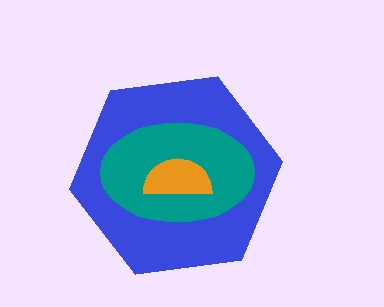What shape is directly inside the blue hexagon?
The teal ellipse.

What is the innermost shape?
The orange semicircle.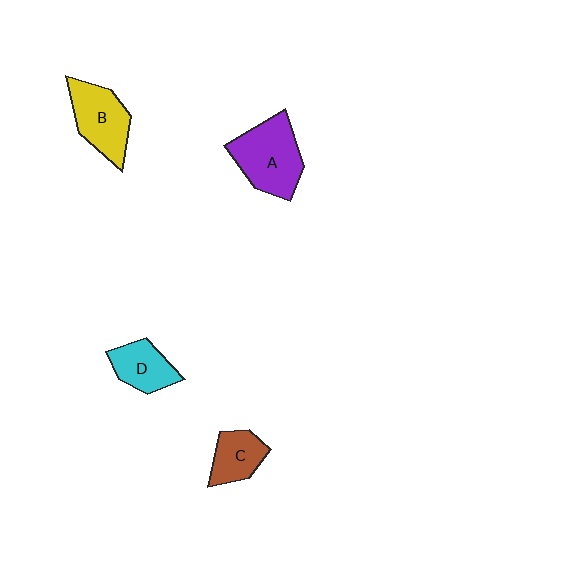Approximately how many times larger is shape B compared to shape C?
Approximately 1.5 times.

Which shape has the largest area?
Shape A (purple).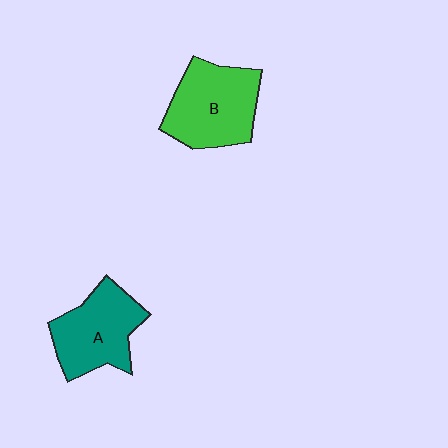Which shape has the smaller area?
Shape A (teal).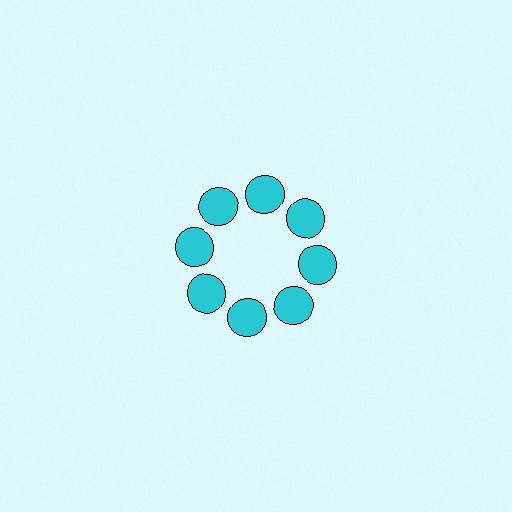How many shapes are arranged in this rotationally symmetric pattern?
There are 8 shapes, arranged in 8 groups of 1.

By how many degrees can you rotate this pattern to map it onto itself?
The pattern maps onto itself every 45 degrees of rotation.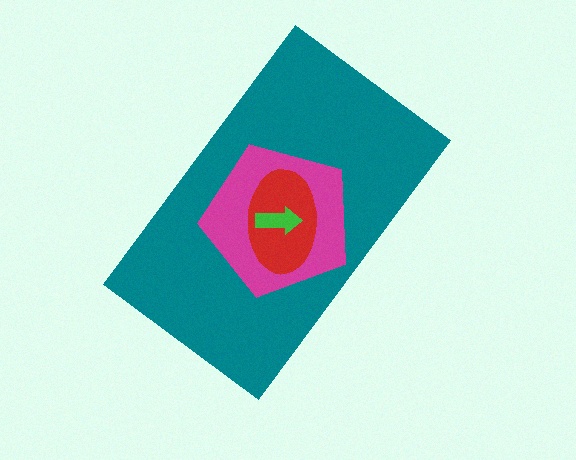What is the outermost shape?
The teal rectangle.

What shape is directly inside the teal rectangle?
The magenta pentagon.